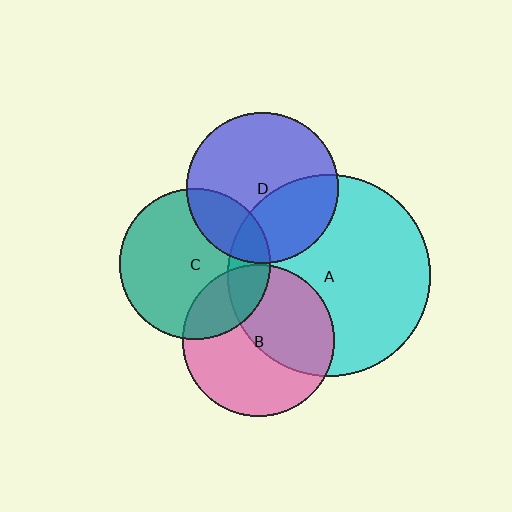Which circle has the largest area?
Circle A (cyan).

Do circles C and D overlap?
Yes.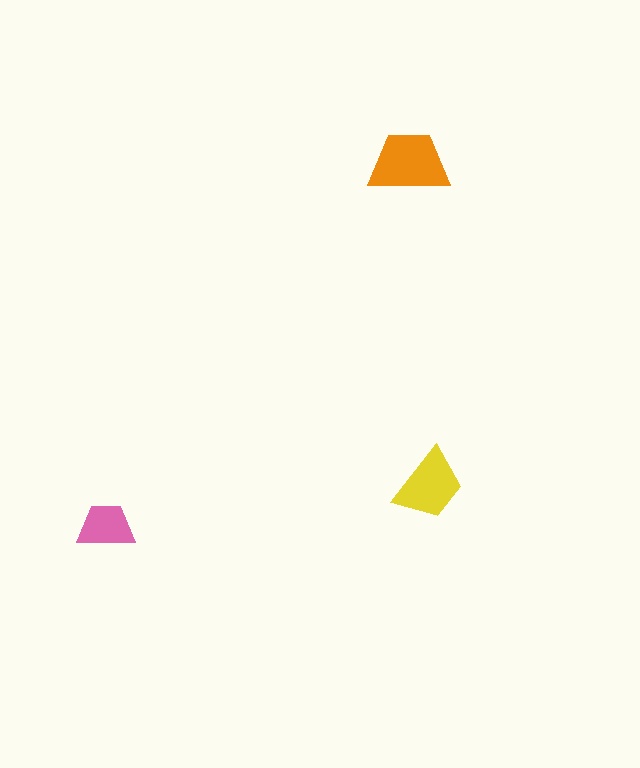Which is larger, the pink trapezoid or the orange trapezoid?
The orange one.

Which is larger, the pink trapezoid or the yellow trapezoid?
The yellow one.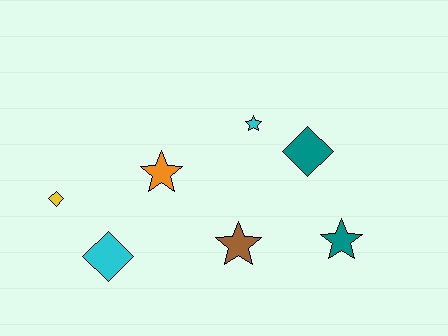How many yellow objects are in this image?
There is 1 yellow object.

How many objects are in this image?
There are 7 objects.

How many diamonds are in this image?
There are 3 diamonds.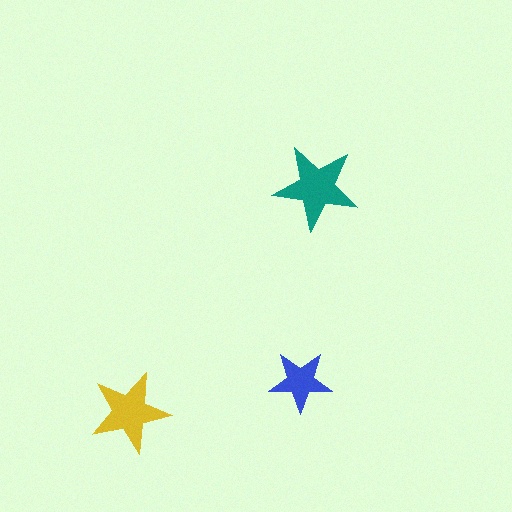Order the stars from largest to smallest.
the teal one, the yellow one, the blue one.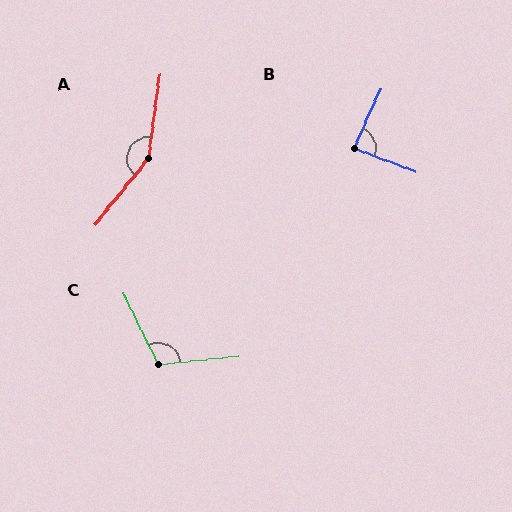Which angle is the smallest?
B, at approximately 88 degrees.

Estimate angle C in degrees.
Approximately 110 degrees.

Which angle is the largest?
A, at approximately 149 degrees.